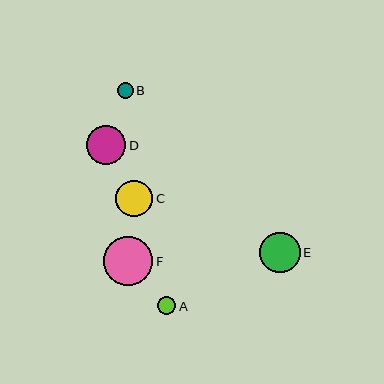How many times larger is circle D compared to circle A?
Circle D is approximately 2.2 times the size of circle A.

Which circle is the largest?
Circle F is the largest with a size of approximately 50 pixels.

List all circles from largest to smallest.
From largest to smallest: F, E, D, C, A, B.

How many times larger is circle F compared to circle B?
Circle F is approximately 3.1 times the size of circle B.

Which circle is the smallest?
Circle B is the smallest with a size of approximately 16 pixels.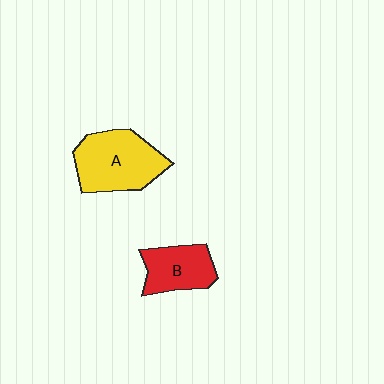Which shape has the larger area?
Shape A (yellow).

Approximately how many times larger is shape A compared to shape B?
Approximately 1.5 times.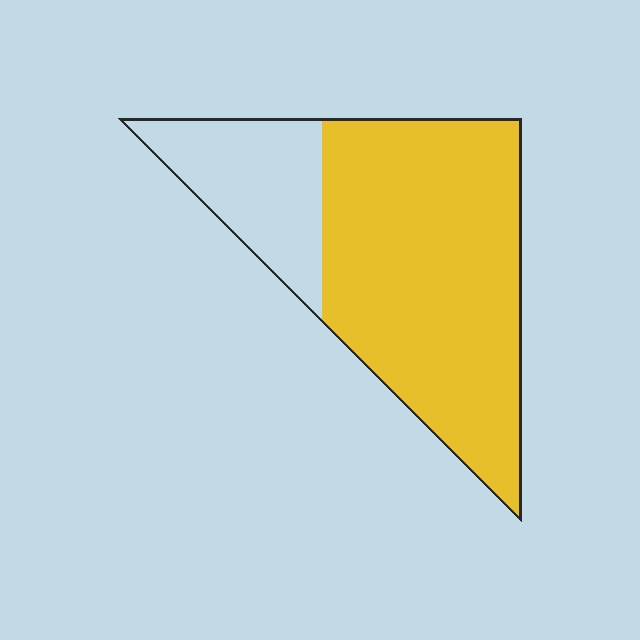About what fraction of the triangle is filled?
About three quarters (3/4).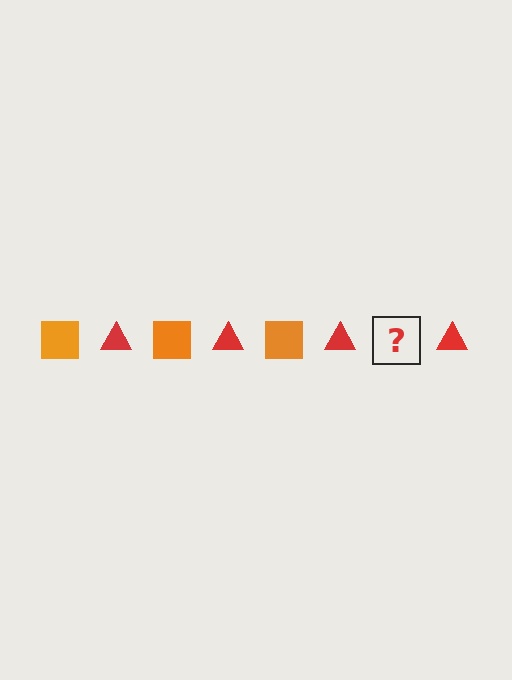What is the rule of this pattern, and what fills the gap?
The rule is that the pattern alternates between orange square and red triangle. The gap should be filled with an orange square.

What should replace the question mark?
The question mark should be replaced with an orange square.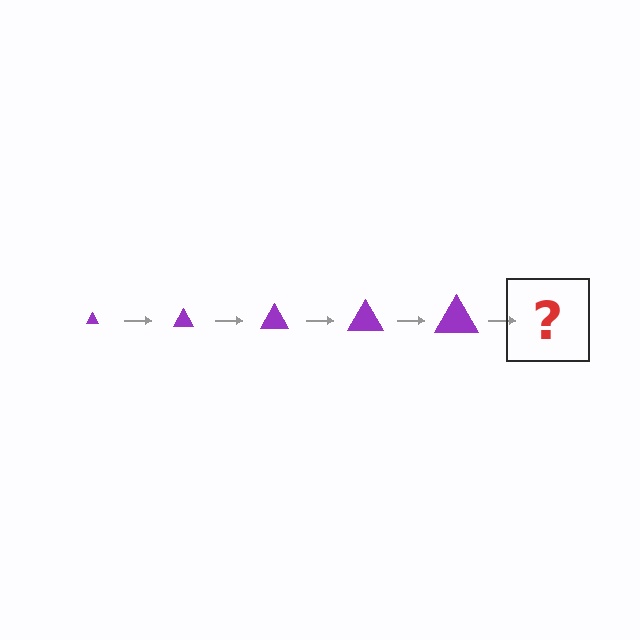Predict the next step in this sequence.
The next step is a purple triangle, larger than the previous one.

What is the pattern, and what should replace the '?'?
The pattern is that the triangle gets progressively larger each step. The '?' should be a purple triangle, larger than the previous one.